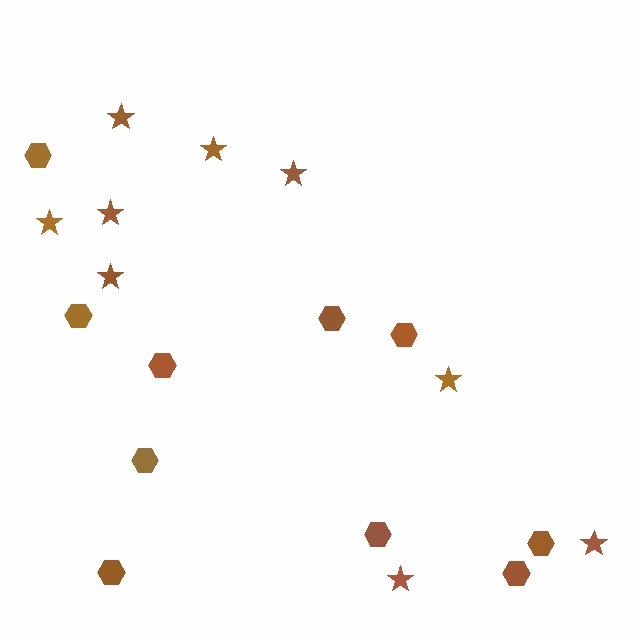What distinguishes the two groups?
There are 2 groups: one group of stars (9) and one group of hexagons (10).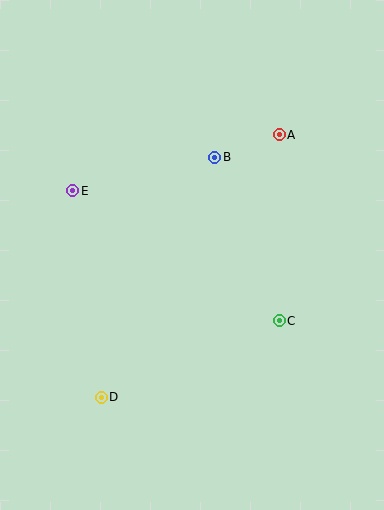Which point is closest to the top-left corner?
Point E is closest to the top-left corner.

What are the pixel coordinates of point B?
Point B is at (215, 157).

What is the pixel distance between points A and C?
The distance between A and C is 186 pixels.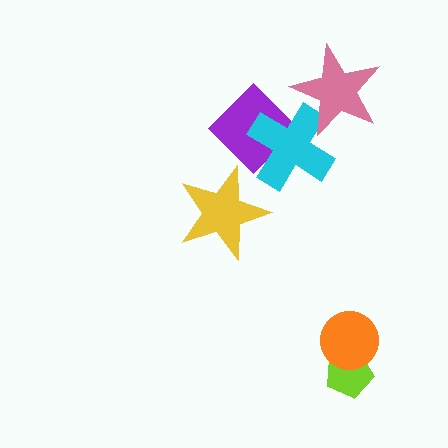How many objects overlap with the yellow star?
0 objects overlap with the yellow star.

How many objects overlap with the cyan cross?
2 objects overlap with the cyan cross.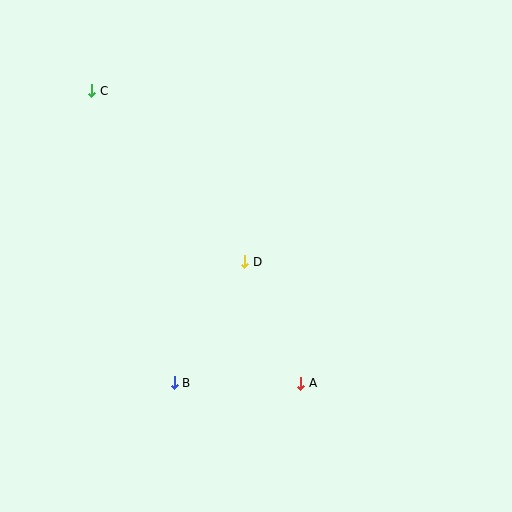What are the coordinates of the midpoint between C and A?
The midpoint between C and A is at (196, 237).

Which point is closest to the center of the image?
Point D at (245, 262) is closest to the center.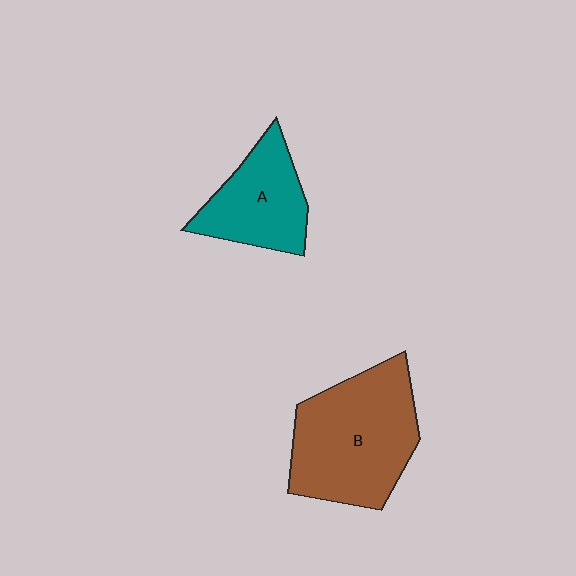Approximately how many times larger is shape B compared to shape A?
Approximately 1.6 times.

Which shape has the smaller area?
Shape A (teal).